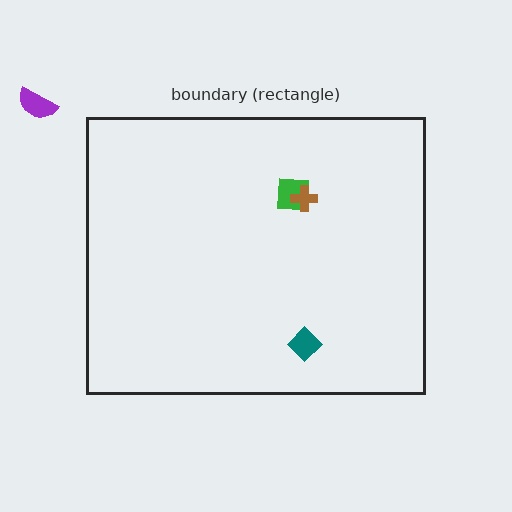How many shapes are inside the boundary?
3 inside, 1 outside.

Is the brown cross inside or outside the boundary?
Inside.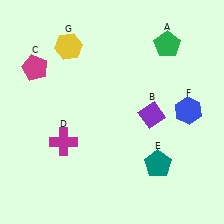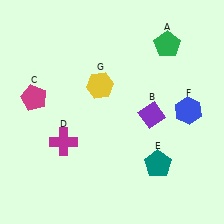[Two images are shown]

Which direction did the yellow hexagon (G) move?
The yellow hexagon (G) moved down.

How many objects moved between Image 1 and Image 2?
2 objects moved between the two images.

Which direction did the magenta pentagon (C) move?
The magenta pentagon (C) moved down.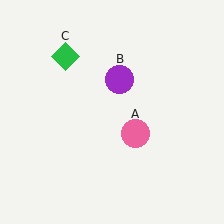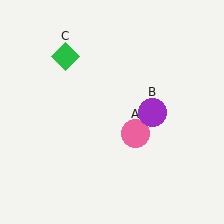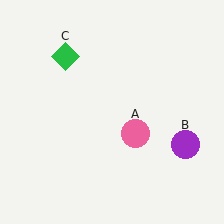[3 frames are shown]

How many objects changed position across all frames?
1 object changed position: purple circle (object B).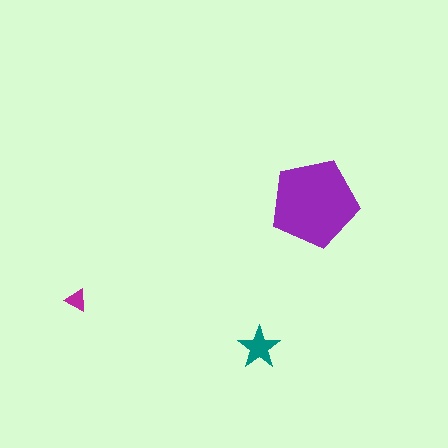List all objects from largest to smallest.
The purple pentagon, the teal star, the magenta triangle.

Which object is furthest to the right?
The purple pentagon is rightmost.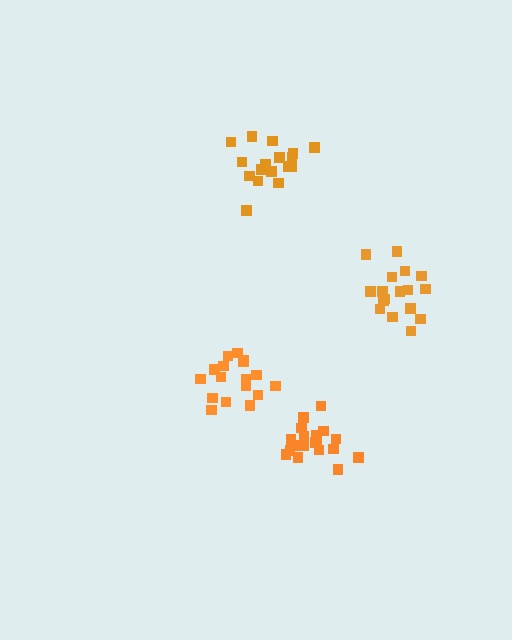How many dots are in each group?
Group 1: 19 dots, Group 2: 17 dots, Group 3: 18 dots, Group 4: 17 dots (71 total).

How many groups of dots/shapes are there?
There are 4 groups.